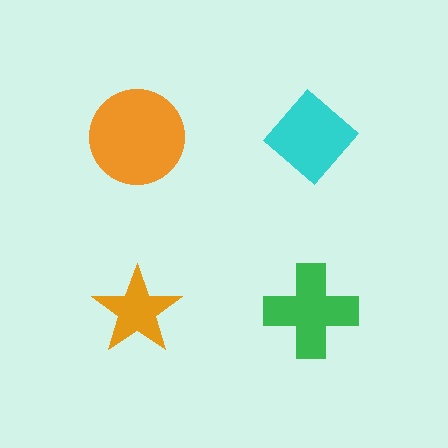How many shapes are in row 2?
2 shapes.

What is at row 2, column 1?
An orange star.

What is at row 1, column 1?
An orange circle.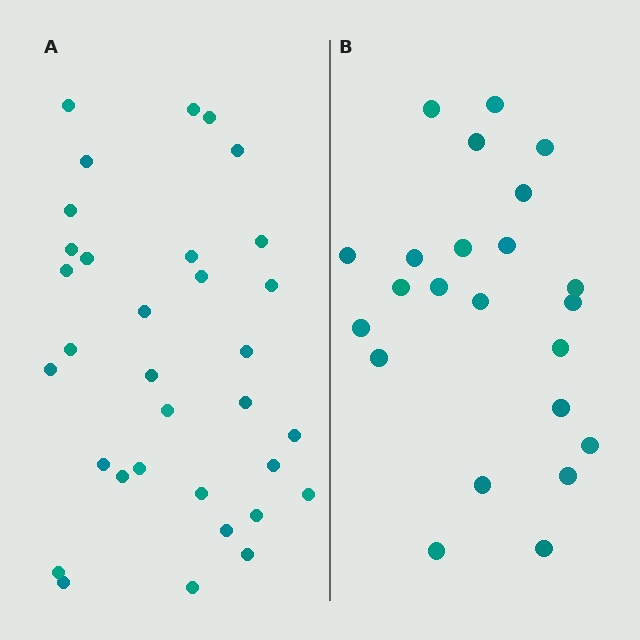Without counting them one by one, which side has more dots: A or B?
Region A (the left region) has more dots.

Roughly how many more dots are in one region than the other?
Region A has roughly 10 or so more dots than region B.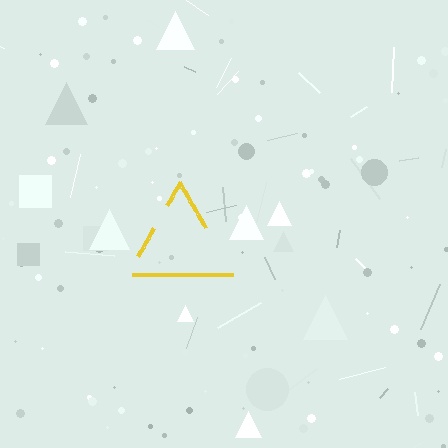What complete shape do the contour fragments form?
The contour fragments form a triangle.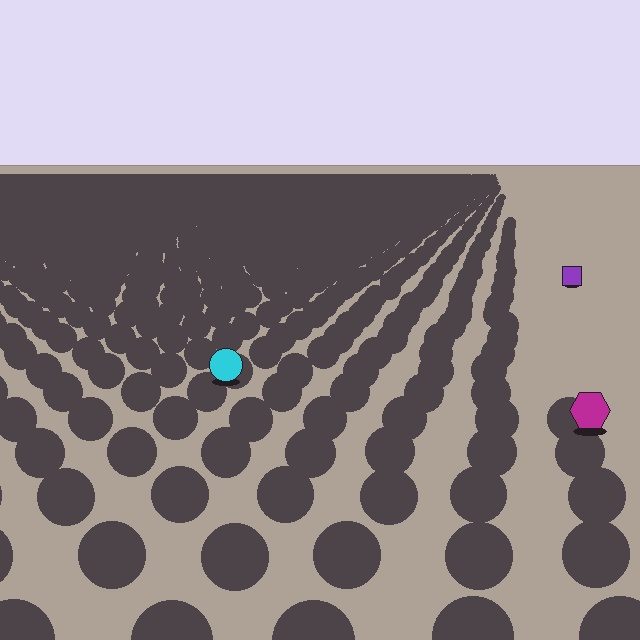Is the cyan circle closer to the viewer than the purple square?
Yes. The cyan circle is closer — you can tell from the texture gradient: the ground texture is coarser near it.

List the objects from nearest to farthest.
From nearest to farthest: the magenta hexagon, the cyan circle, the purple square.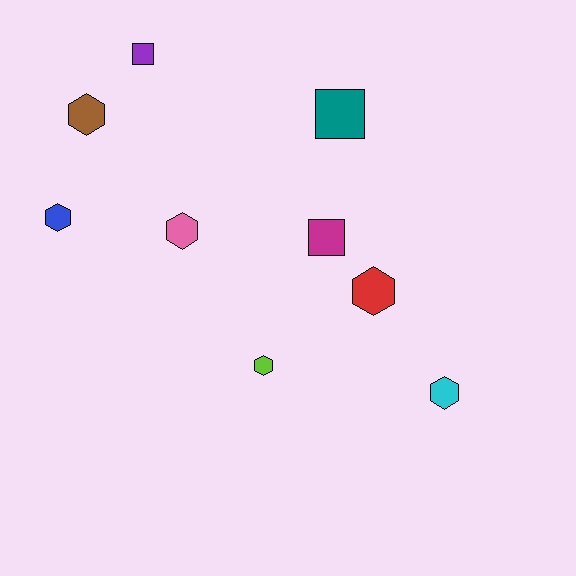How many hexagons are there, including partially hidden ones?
There are 6 hexagons.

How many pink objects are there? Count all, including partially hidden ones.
There is 1 pink object.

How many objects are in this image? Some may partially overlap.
There are 9 objects.